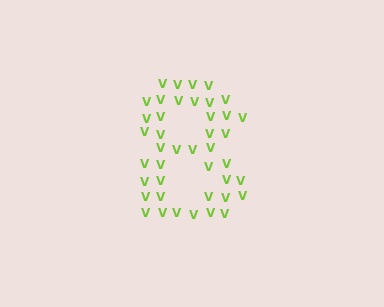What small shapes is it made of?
It is made of small letter V's.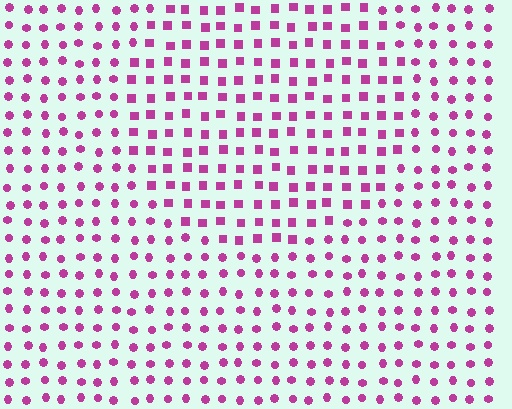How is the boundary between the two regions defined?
The boundary is defined by a change in element shape: squares inside vs. circles outside. All elements share the same color and spacing.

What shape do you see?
I see a circle.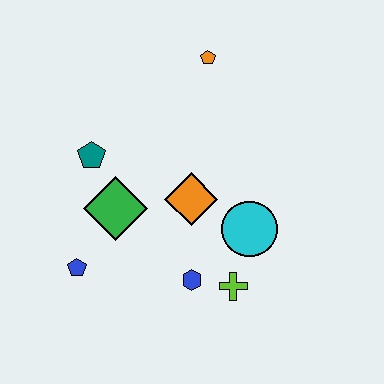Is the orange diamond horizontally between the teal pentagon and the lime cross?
Yes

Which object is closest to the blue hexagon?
The lime cross is closest to the blue hexagon.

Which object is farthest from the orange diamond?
The orange pentagon is farthest from the orange diamond.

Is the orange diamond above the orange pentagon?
No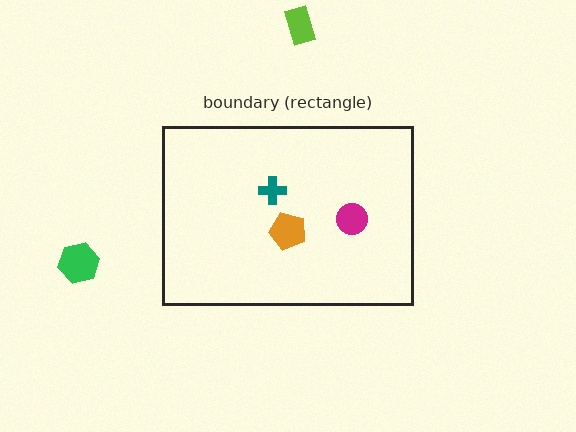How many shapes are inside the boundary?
3 inside, 2 outside.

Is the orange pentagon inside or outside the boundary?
Inside.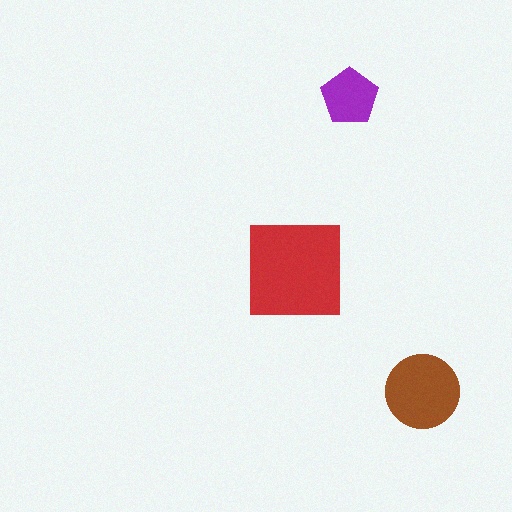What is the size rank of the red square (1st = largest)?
1st.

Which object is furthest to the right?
The brown circle is rightmost.